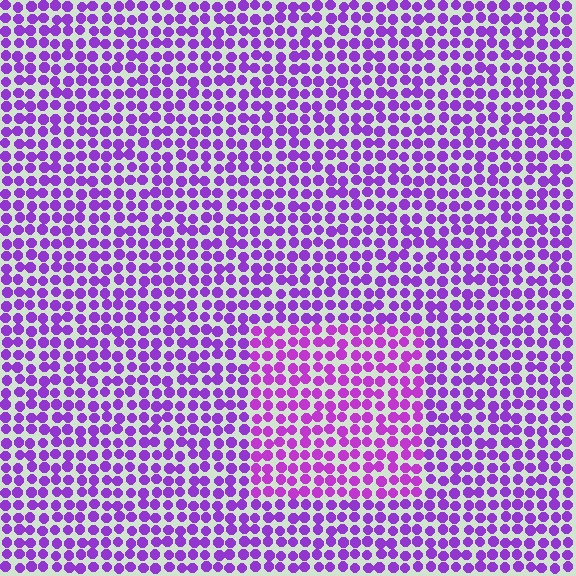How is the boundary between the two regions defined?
The boundary is defined purely by a slight shift in hue (about 18 degrees). Spacing, size, and orientation are identical on both sides.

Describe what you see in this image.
The image is filled with small purple elements in a uniform arrangement. A rectangle-shaped region is visible where the elements are tinted to a slightly different hue, forming a subtle color boundary.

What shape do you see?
I see a rectangle.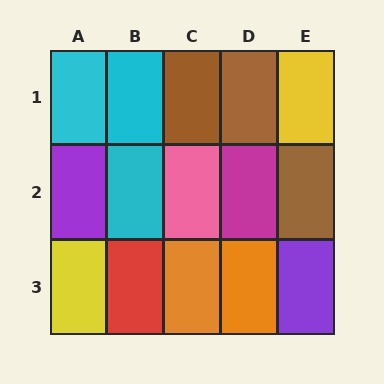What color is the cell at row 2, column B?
Cyan.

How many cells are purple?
2 cells are purple.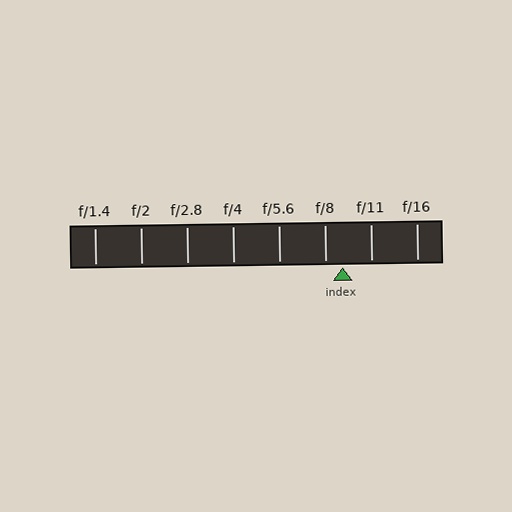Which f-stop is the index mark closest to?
The index mark is closest to f/8.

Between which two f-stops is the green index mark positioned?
The index mark is between f/8 and f/11.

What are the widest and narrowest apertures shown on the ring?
The widest aperture shown is f/1.4 and the narrowest is f/16.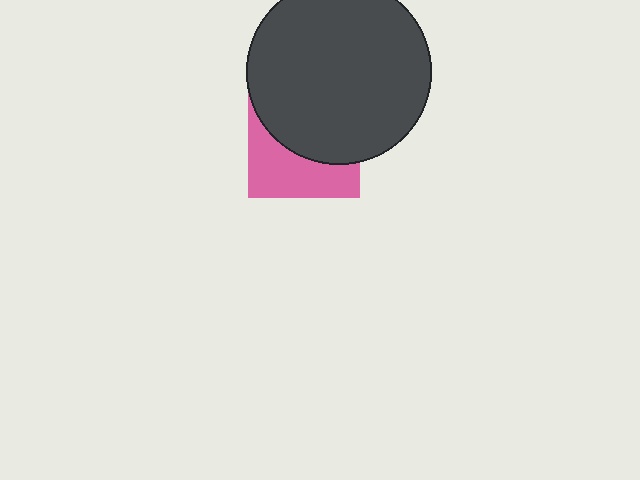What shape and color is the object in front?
The object in front is a dark gray circle.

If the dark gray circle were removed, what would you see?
You would see the complete pink square.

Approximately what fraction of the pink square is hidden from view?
Roughly 57% of the pink square is hidden behind the dark gray circle.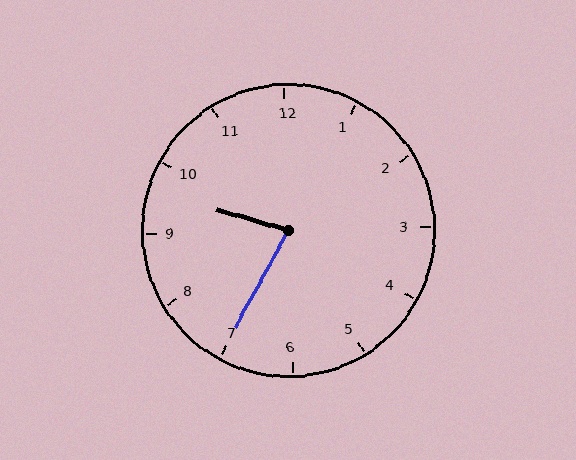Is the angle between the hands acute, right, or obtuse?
It is acute.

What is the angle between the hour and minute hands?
Approximately 78 degrees.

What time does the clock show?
9:35.